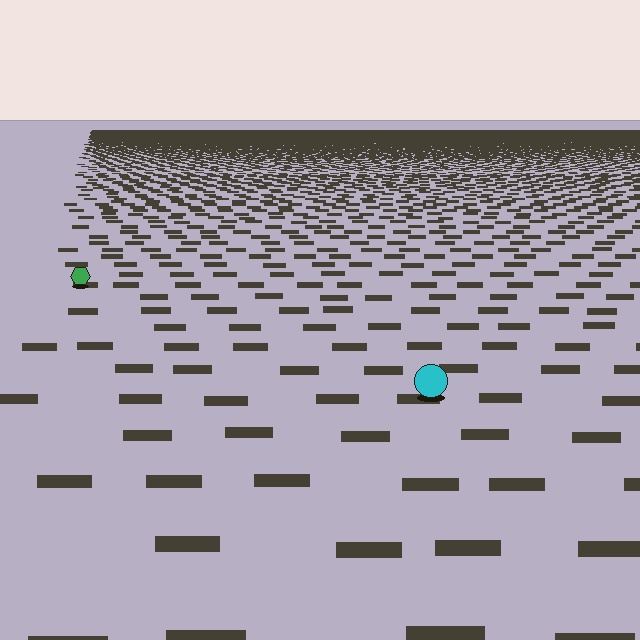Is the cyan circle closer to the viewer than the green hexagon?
Yes. The cyan circle is closer — you can tell from the texture gradient: the ground texture is coarser near it.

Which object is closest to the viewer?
The cyan circle is closest. The texture marks near it are larger and more spread out.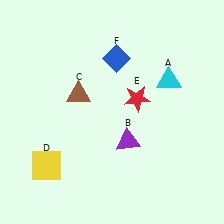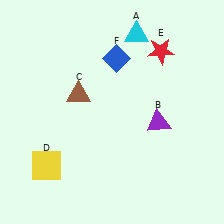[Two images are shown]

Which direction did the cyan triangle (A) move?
The cyan triangle (A) moved up.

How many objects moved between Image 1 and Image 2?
3 objects moved between the two images.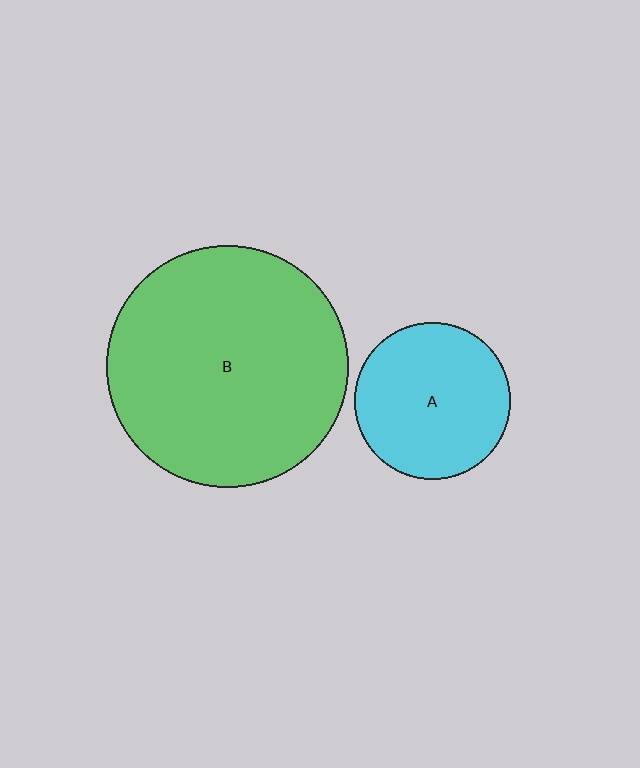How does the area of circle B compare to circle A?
Approximately 2.4 times.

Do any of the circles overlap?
No, none of the circles overlap.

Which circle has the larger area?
Circle B (green).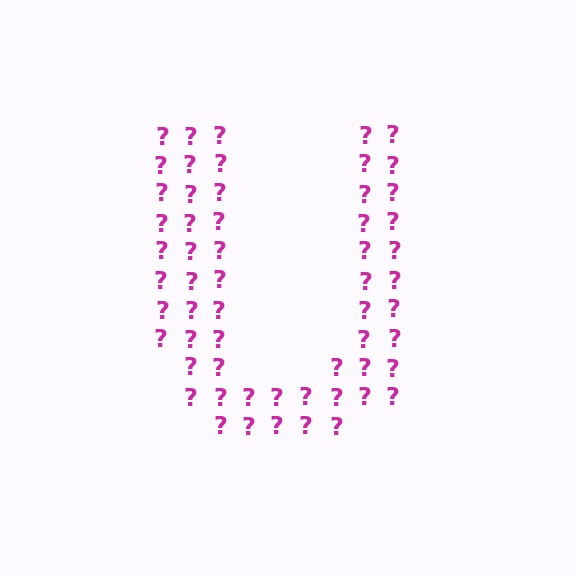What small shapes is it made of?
It is made of small question marks.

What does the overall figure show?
The overall figure shows the letter U.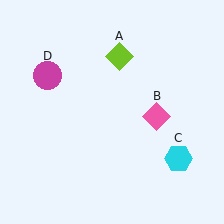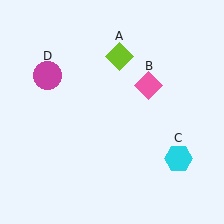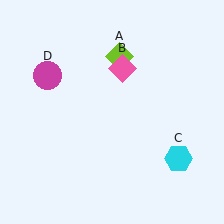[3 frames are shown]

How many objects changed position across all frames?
1 object changed position: pink diamond (object B).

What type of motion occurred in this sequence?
The pink diamond (object B) rotated counterclockwise around the center of the scene.